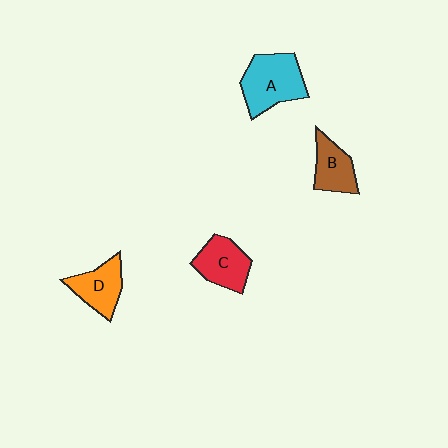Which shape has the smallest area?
Shape B (brown).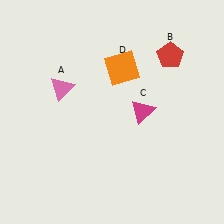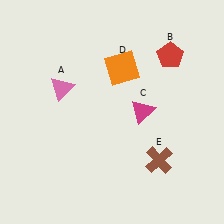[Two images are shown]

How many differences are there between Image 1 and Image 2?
There is 1 difference between the two images.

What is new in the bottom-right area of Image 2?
A brown cross (E) was added in the bottom-right area of Image 2.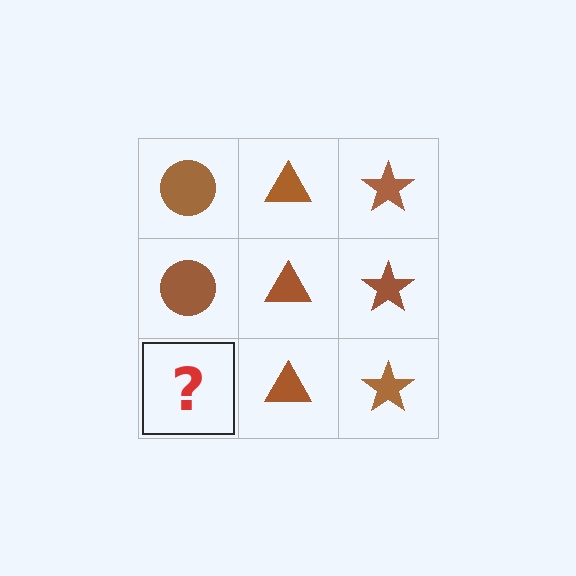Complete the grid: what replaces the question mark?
The question mark should be replaced with a brown circle.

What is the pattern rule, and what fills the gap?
The rule is that each column has a consistent shape. The gap should be filled with a brown circle.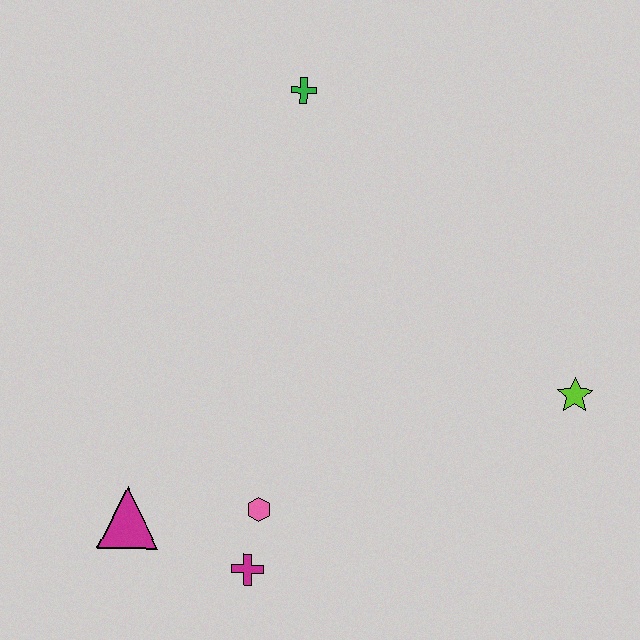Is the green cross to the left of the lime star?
Yes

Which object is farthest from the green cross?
The magenta cross is farthest from the green cross.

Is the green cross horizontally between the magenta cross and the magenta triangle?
No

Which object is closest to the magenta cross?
The pink hexagon is closest to the magenta cross.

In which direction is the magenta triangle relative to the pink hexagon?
The magenta triangle is to the left of the pink hexagon.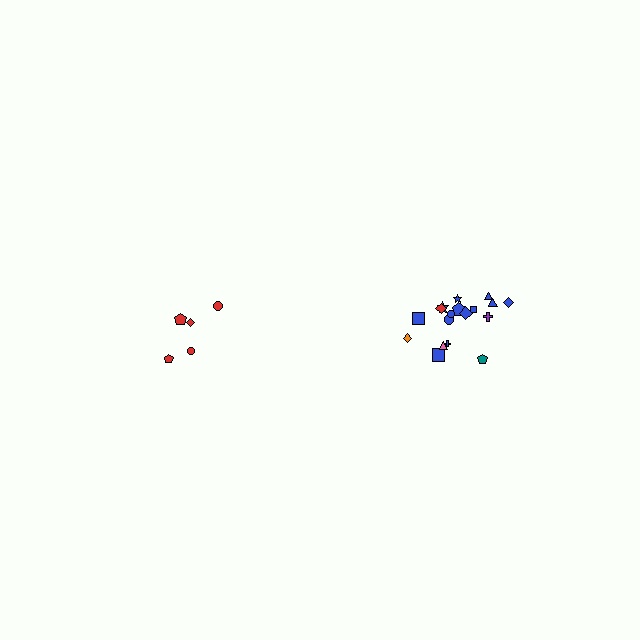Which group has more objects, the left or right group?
The right group.